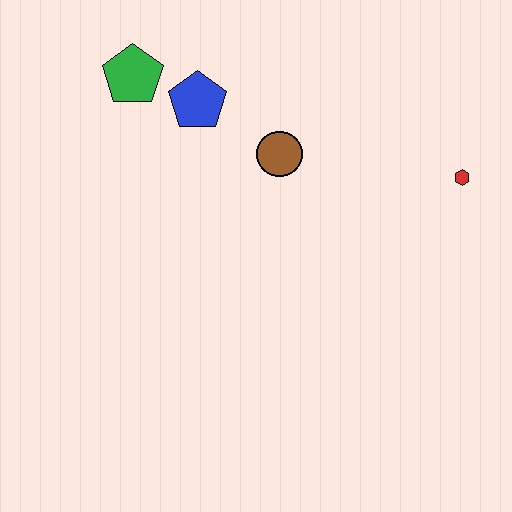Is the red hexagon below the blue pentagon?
Yes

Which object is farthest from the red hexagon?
The green pentagon is farthest from the red hexagon.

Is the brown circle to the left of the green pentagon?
No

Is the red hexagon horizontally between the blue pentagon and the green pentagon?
No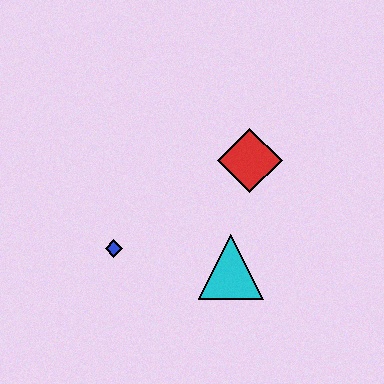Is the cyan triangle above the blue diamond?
No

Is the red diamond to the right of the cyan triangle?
Yes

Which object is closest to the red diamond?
The cyan triangle is closest to the red diamond.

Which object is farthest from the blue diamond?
The red diamond is farthest from the blue diamond.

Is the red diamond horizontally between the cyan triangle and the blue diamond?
No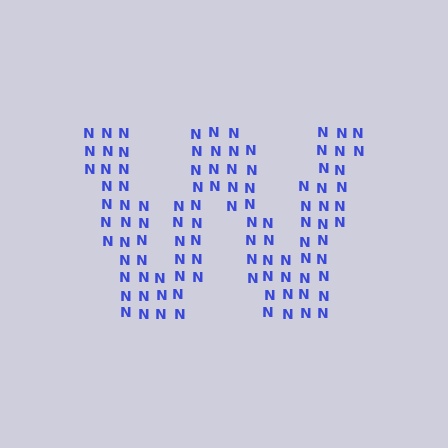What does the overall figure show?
The overall figure shows the letter W.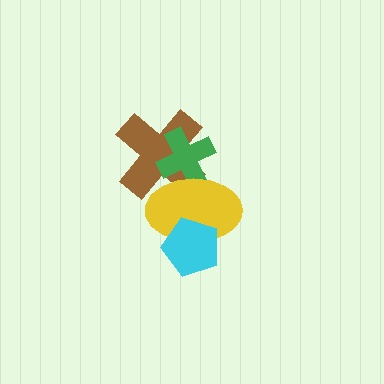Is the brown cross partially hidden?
Yes, it is partially covered by another shape.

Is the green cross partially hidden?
Yes, it is partially covered by another shape.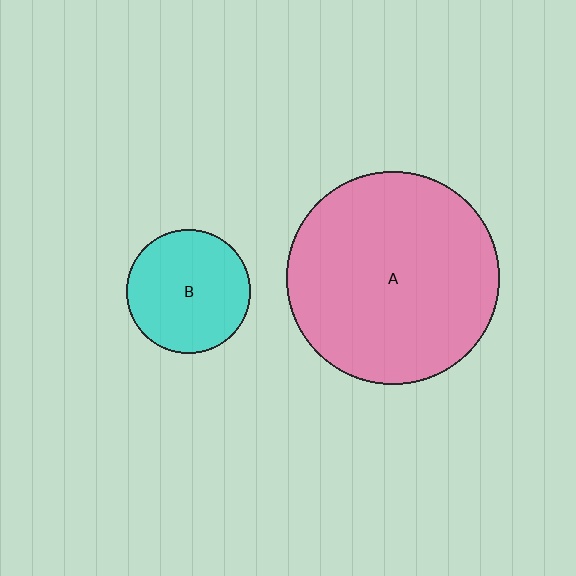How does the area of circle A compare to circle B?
Approximately 3.0 times.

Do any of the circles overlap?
No, none of the circles overlap.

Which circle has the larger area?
Circle A (pink).